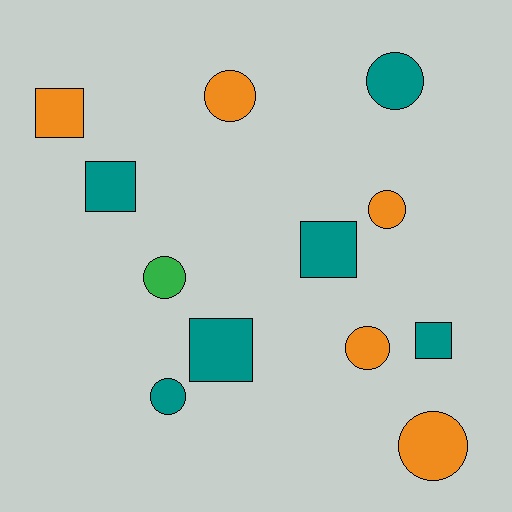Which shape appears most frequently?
Circle, with 7 objects.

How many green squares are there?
There are no green squares.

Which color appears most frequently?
Teal, with 6 objects.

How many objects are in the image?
There are 12 objects.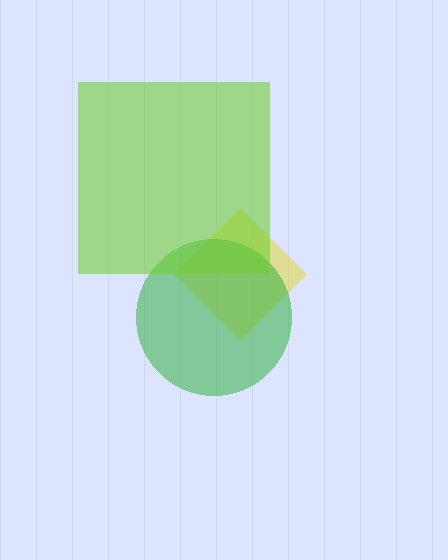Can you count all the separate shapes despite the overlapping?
Yes, there are 3 separate shapes.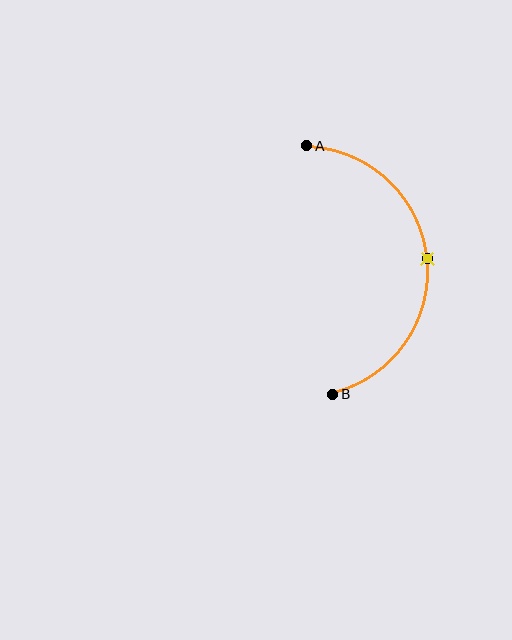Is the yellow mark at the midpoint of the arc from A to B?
Yes. The yellow mark lies on the arc at equal arc-length from both A and B — it is the arc midpoint.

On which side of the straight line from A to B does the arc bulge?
The arc bulges to the right of the straight line connecting A and B.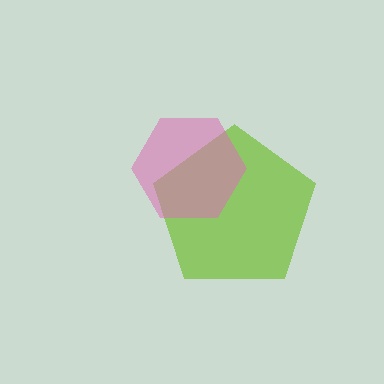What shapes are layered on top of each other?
The layered shapes are: a lime pentagon, a pink hexagon.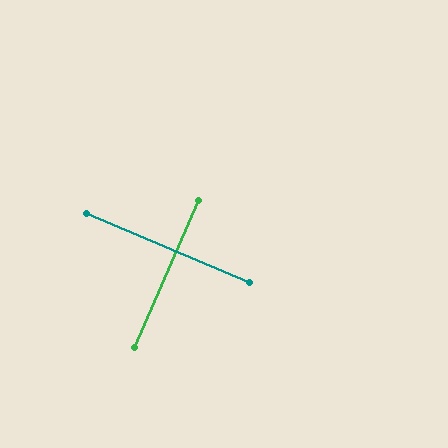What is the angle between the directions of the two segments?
Approximately 89 degrees.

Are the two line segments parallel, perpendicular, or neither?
Perpendicular — they meet at approximately 89°.